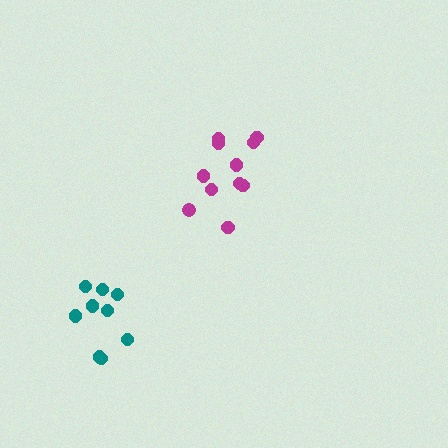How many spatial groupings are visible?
There are 2 spatial groupings.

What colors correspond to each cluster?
The clusters are colored: magenta, teal.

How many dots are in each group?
Group 1: 11 dots, Group 2: 9 dots (20 total).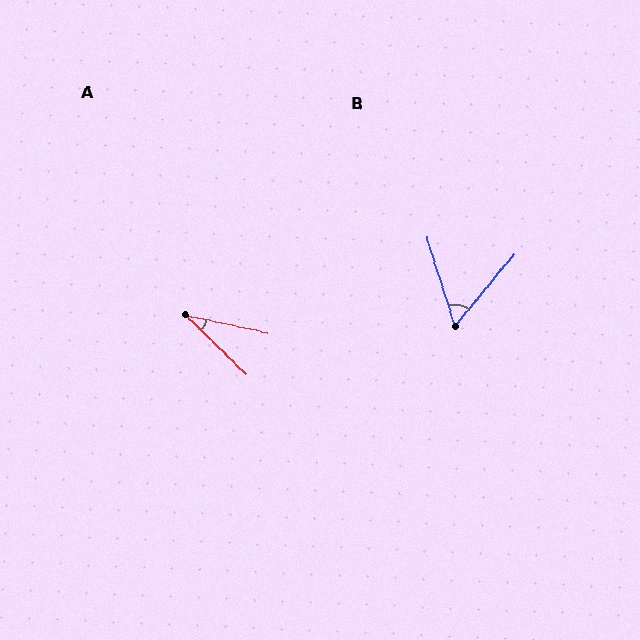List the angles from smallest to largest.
A (33°), B (57°).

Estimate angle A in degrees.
Approximately 33 degrees.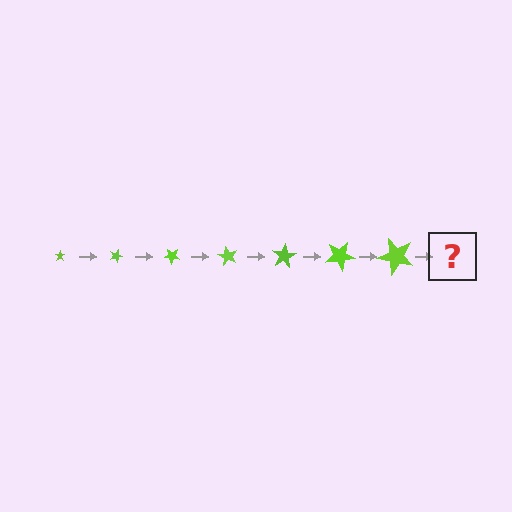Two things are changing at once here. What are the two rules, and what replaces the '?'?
The two rules are that the star grows larger each step and it rotates 20 degrees each step. The '?' should be a star, larger than the previous one and rotated 140 degrees from the start.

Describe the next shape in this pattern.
It should be a star, larger than the previous one and rotated 140 degrees from the start.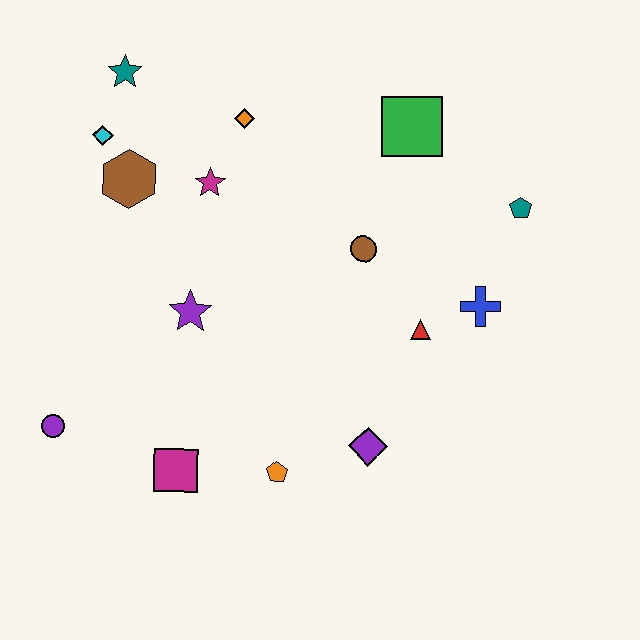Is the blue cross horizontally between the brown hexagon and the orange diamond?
No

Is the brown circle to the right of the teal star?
Yes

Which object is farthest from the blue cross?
The purple circle is farthest from the blue cross.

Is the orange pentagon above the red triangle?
No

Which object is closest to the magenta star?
The orange diamond is closest to the magenta star.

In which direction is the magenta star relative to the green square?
The magenta star is to the left of the green square.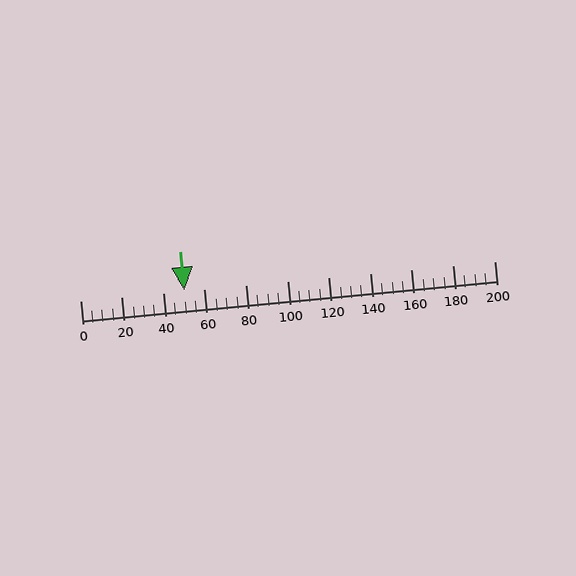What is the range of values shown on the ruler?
The ruler shows values from 0 to 200.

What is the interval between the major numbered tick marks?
The major tick marks are spaced 20 units apart.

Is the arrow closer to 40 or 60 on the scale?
The arrow is closer to 60.